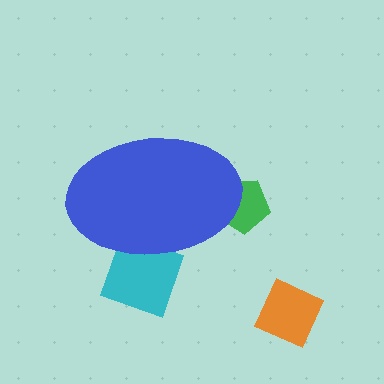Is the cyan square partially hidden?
Yes, the cyan square is partially hidden behind the blue ellipse.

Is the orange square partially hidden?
No, the orange square is fully visible.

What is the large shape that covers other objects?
A blue ellipse.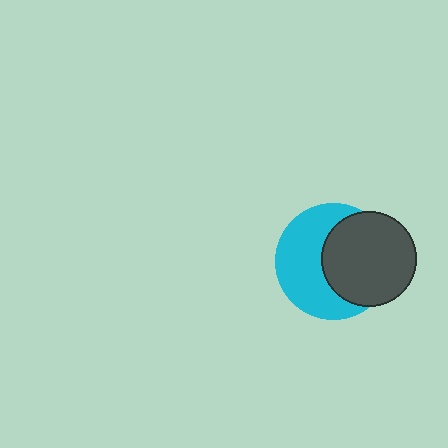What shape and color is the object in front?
The object in front is a dark gray circle.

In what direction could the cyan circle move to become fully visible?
The cyan circle could move left. That would shift it out from behind the dark gray circle entirely.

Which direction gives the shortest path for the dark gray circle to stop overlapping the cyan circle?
Moving right gives the shortest separation.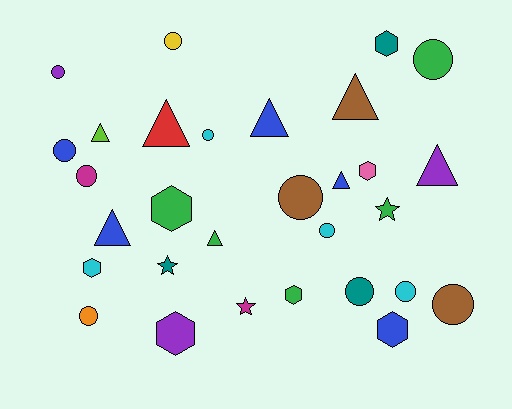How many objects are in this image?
There are 30 objects.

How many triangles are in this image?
There are 8 triangles.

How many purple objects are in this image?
There are 3 purple objects.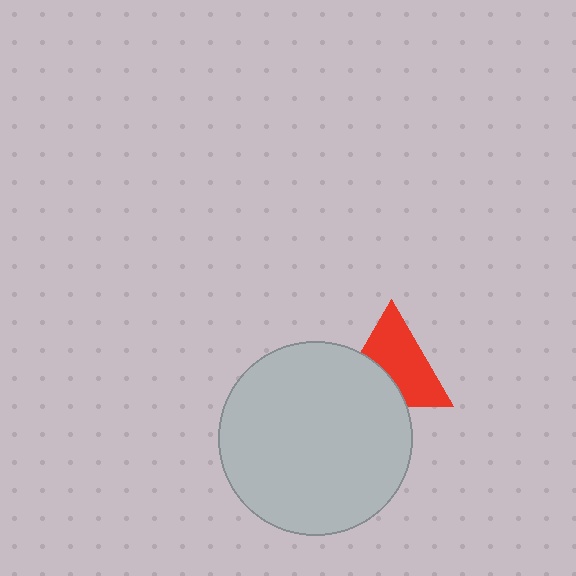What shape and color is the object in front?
The object in front is a light gray circle.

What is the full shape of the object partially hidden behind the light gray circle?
The partially hidden object is a red triangle.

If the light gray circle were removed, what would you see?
You would see the complete red triangle.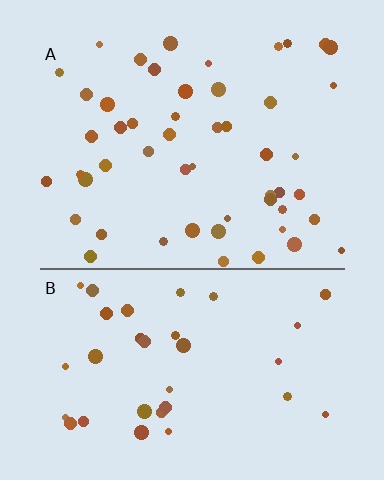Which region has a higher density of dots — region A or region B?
A (the top).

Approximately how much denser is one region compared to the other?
Approximately 1.4× — region A over region B.